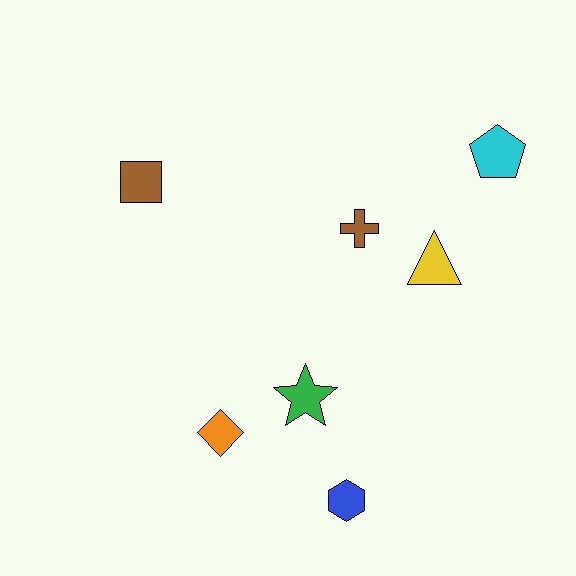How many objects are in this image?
There are 7 objects.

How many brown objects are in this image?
There are 2 brown objects.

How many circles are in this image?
There are no circles.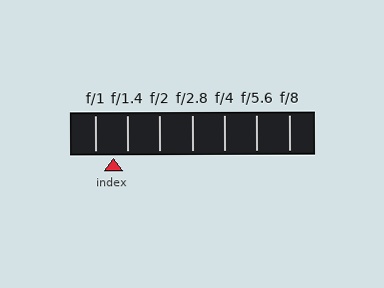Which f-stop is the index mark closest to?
The index mark is closest to f/1.4.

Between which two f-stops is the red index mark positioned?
The index mark is between f/1 and f/1.4.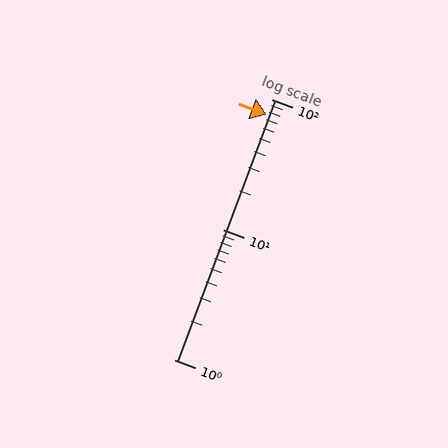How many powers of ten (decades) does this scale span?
The scale spans 2 decades, from 1 to 100.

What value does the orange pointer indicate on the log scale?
The pointer indicates approximately 76.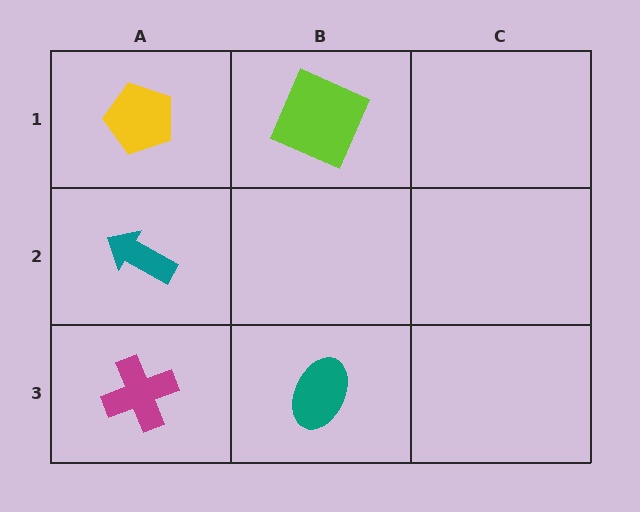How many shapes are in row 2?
1 shape.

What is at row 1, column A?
A yellow pentagon.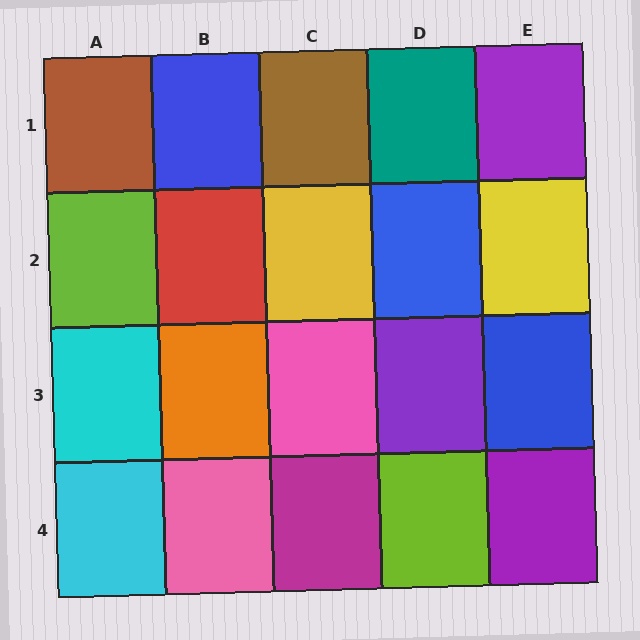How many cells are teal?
1 cell is teal.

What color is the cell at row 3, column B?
Orange.